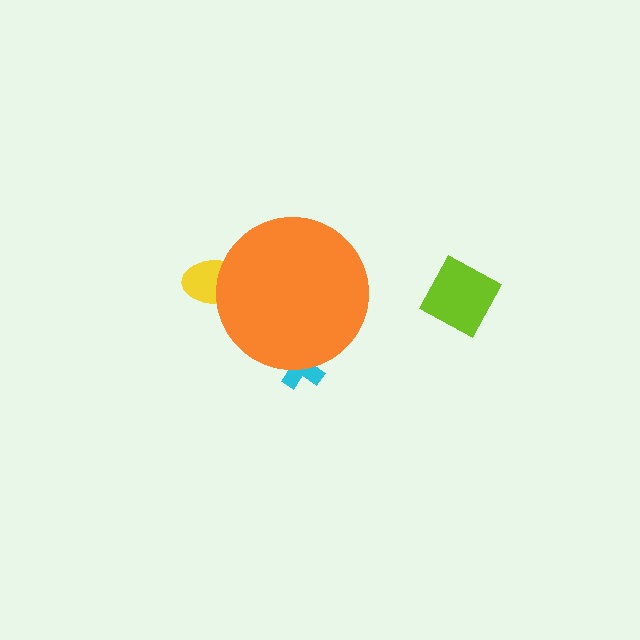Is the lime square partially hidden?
No, the lime square is fully visible.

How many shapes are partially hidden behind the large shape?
2 shapes are partially hidden.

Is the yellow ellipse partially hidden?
Yes, the yellow ellipse is partially hidden behind the orange circle.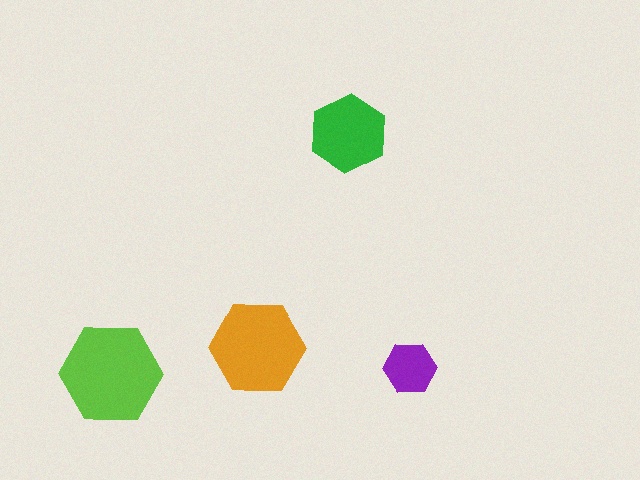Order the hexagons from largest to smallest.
the lime one, the orange one, the green one, the purple one.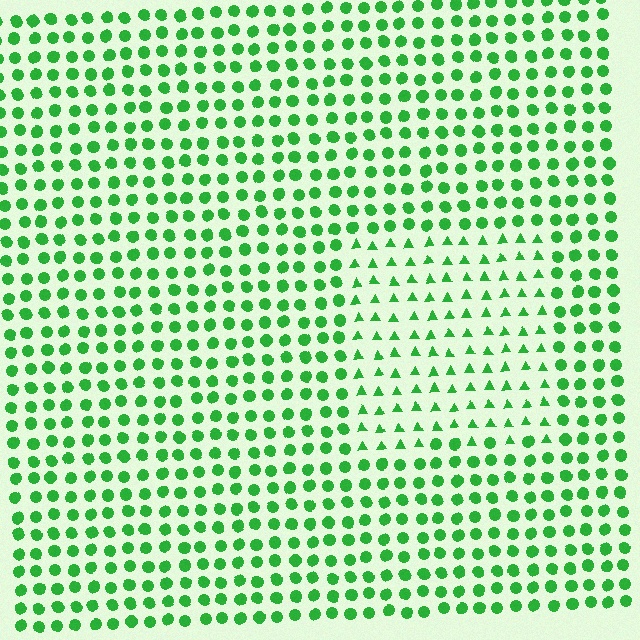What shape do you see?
I see a rectangle.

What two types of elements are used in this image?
The image uses triangles inside the rectangle region and circles outside it.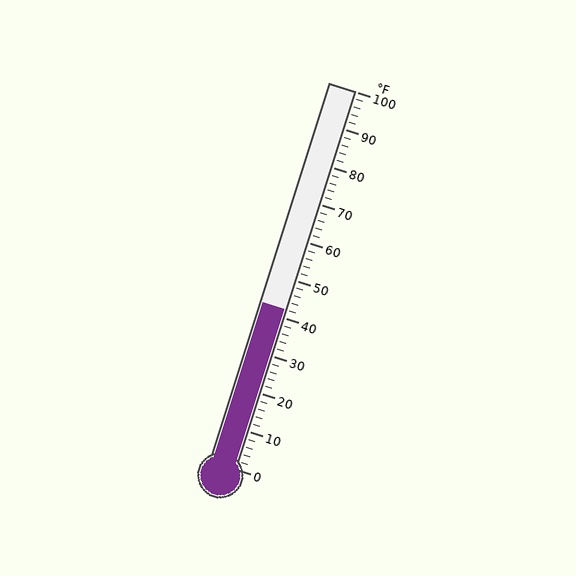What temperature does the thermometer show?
The thermometer shows approximately 42°F.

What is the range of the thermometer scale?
The thermometer scale ranges from 0°F to 100°F.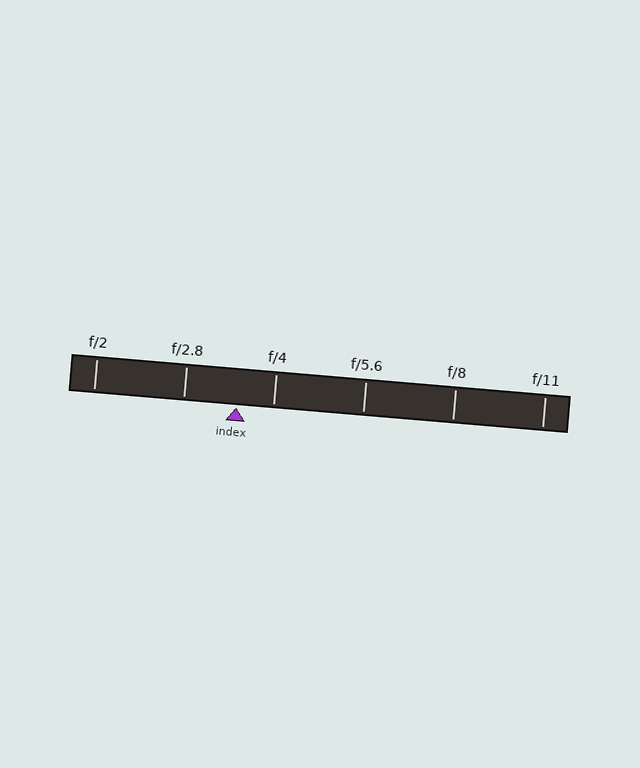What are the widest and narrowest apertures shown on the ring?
The widest aperture shown is f/2 and the narrowest is f/11.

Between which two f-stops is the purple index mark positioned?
The index mark is between f/2.8 and f/4.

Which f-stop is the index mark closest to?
The index mark is closest to f/4.